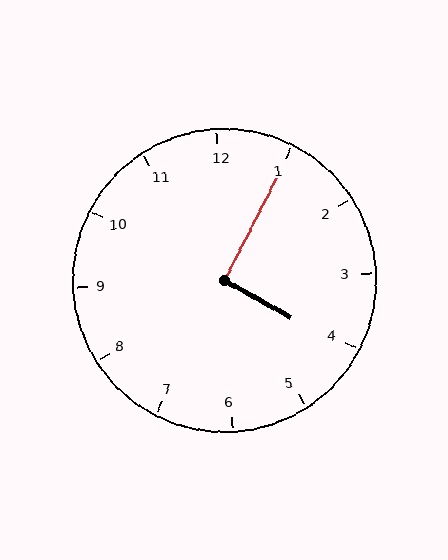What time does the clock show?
4:05.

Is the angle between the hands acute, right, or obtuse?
It is right.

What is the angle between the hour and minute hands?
Approximately 92 degrees.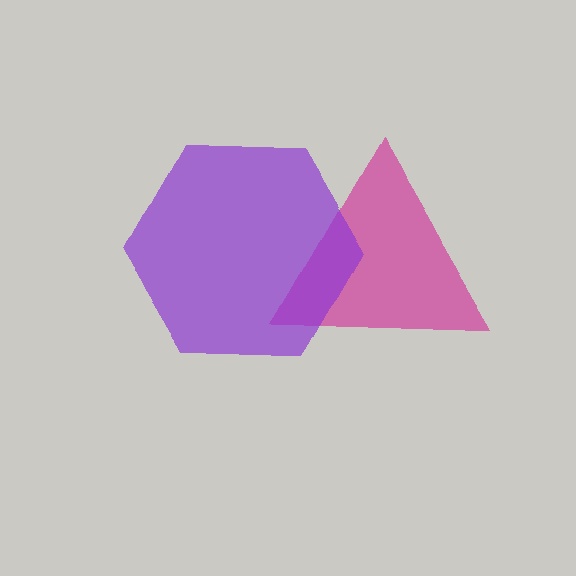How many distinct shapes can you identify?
There are 2 distinct shapes: a magenta triangle, a purple hexagon.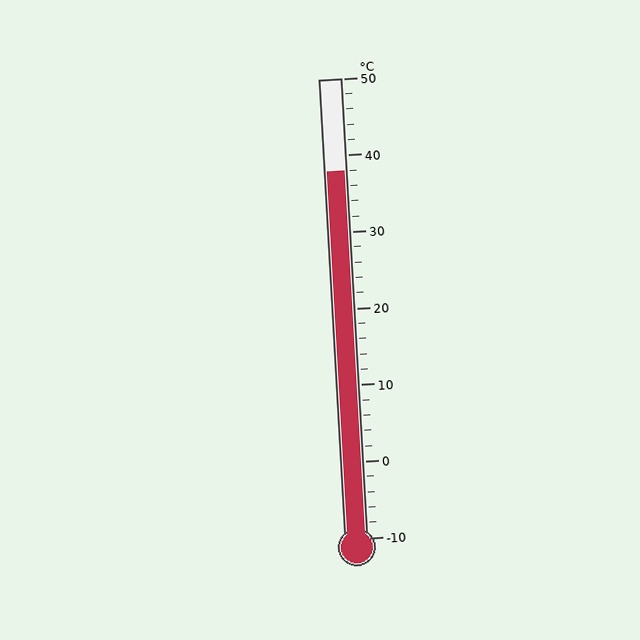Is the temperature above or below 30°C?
The temperature is above 30°C.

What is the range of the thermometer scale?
The thermometer scale ranges from -10°C to 50°C.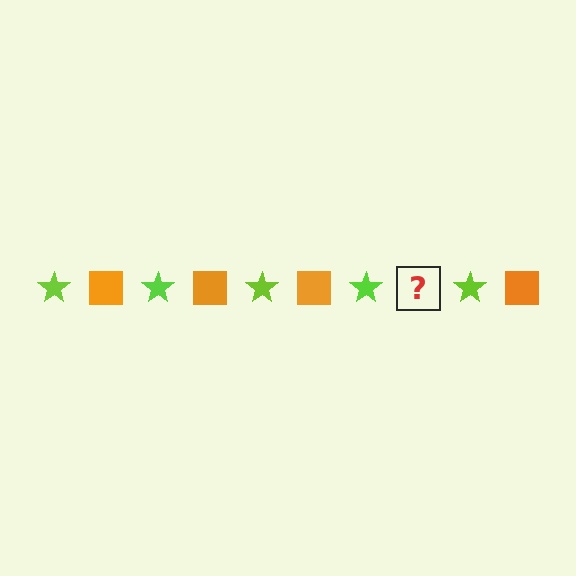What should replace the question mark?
The question mark should be replaced with an orange square.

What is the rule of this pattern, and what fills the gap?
The rule is that the pattern alternates between lime star and orange square. The gap should be filled with an orange square.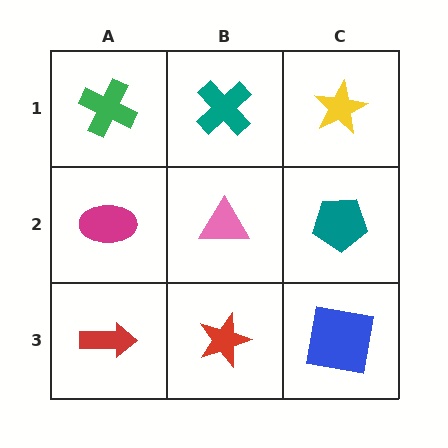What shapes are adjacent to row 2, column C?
A yellow star (row 1, column C), a blue square (row 3, column C), a pink triangle (row 2, column B).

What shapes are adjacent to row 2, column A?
A green cross (row 1, column A), a red arrow (row 3, column A), a pink triangle (row 2, column B).